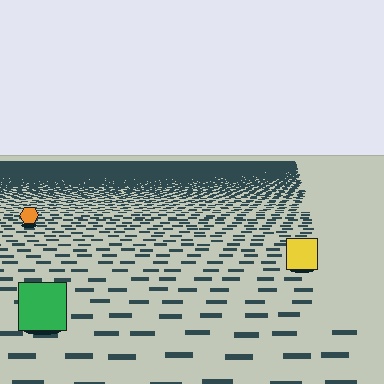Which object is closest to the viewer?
The green square is closest. The texture marks near it are larger and more spread out.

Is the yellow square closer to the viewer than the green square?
No. The green square is closer — you can tell from the texture gradient: the ground texture is coarser near it.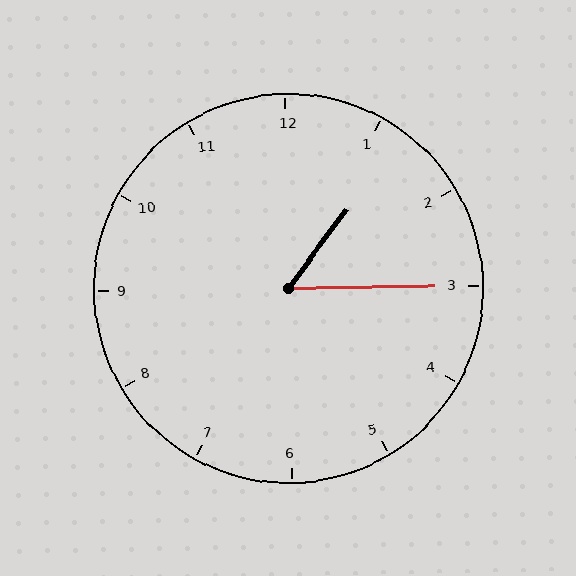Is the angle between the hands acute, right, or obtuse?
It is acute.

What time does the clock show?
1:15.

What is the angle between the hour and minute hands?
Approximately 52 degrees.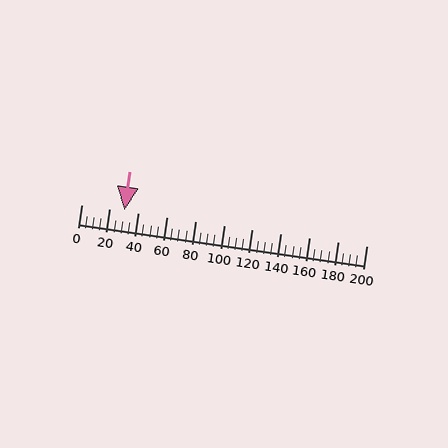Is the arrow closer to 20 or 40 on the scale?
The arrow is closer to 40.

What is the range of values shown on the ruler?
The ruler shows values from 0 to 200.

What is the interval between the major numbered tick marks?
The major tick marks are spaced 20 units apart.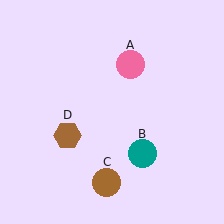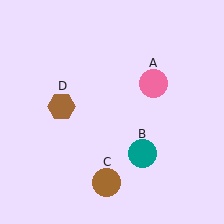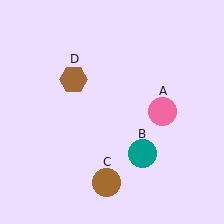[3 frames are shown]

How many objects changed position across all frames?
2 objects changed position: pink circle (object A), brown hexagon (object D).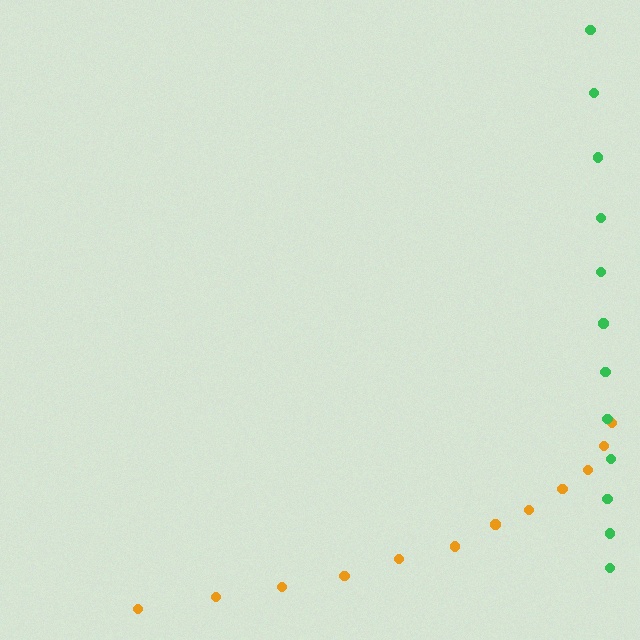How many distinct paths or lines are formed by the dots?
There are 2 distinct paths.